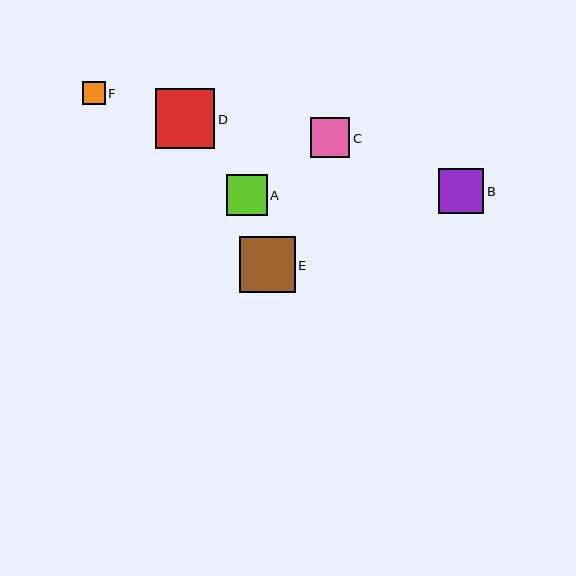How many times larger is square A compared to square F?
Square A is approximately 1.8 times the size of square F.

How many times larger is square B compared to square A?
Square B is approximately 1.1 times the size of square A.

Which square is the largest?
Square D is the largest with a size of approximately 60 pixels.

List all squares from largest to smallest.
From largest to smallest: D, E, B, A, C, F.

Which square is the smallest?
Square F is the smallest with a size of approximately 23 pixels.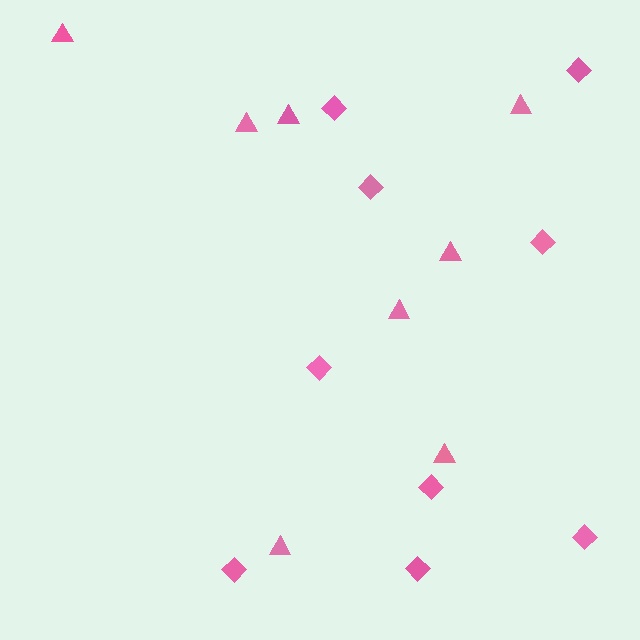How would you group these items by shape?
There are 2 groups: one group of triangles (8) and one group of diamonds (9).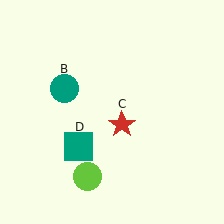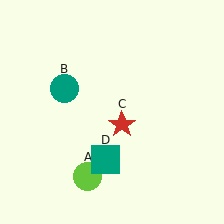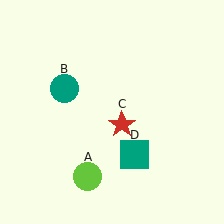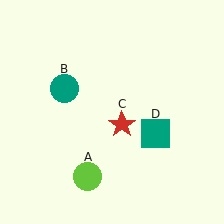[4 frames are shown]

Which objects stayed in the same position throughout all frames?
Lime circle (object A) and teal circle (object B) and red star (object C) remained stationary.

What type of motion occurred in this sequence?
The teal square (object D) rotated counterclockwise around the center of the scene.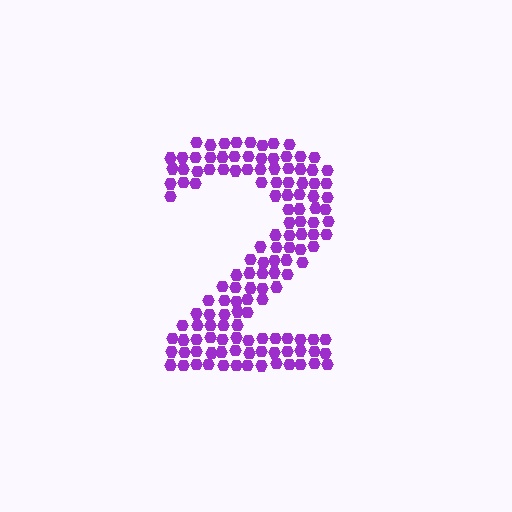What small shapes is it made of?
It is made of small hexagons.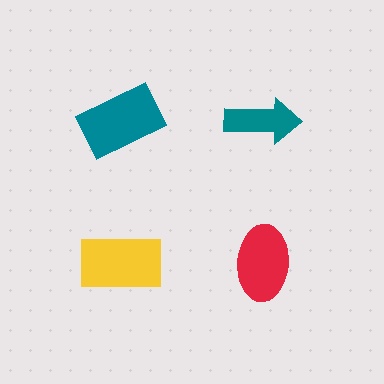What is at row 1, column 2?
A teal arrow.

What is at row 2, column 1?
A yellow rectangle.